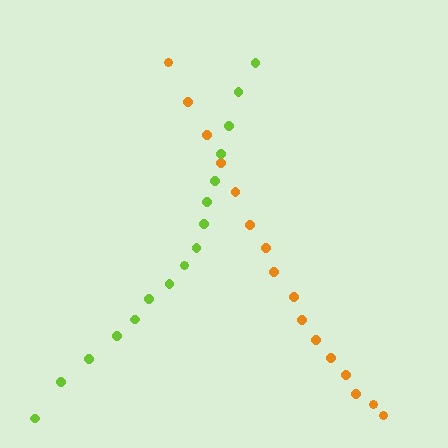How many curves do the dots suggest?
There are 2 distinct paths.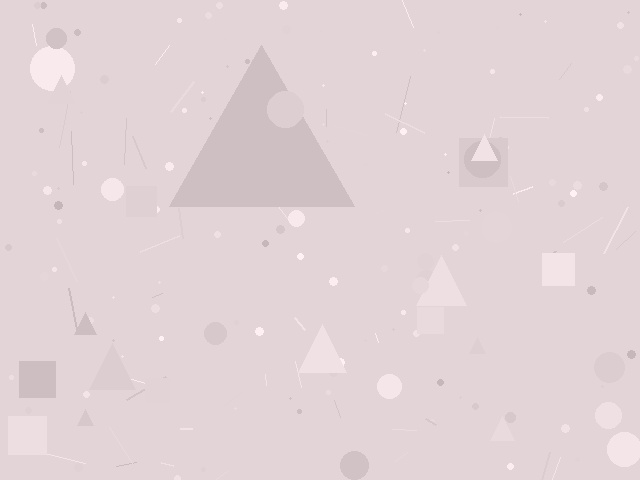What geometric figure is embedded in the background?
A triangle is embedded in the background.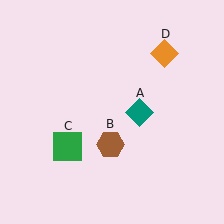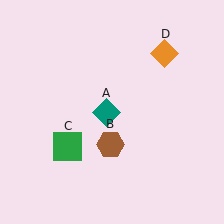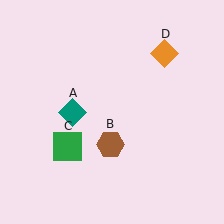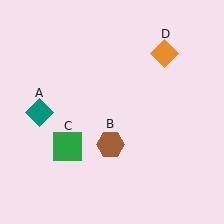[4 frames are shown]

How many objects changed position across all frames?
1 object changed position: teal diamond (object A).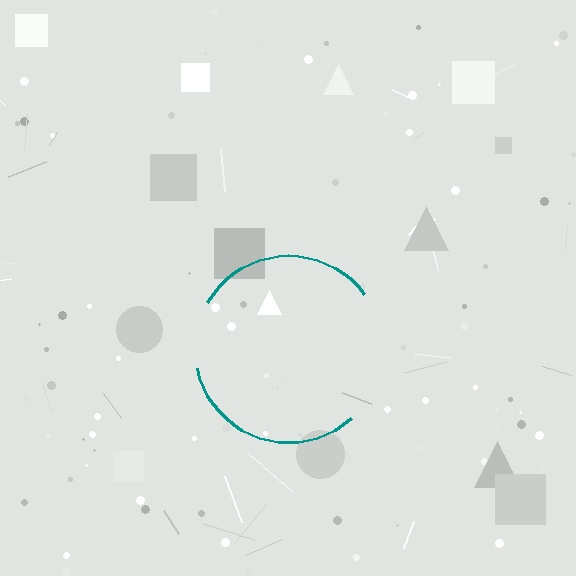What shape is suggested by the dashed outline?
The dashed outline suggests a circle.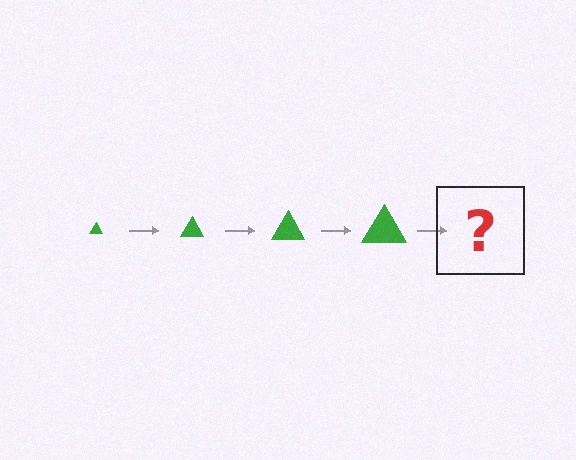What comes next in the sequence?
The next element should be a green triangle, larger than the previous one.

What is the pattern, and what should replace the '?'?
The pattern is that the triangle gets progressively larger each step. The '?' should be a green triangle, larger than the previous one.